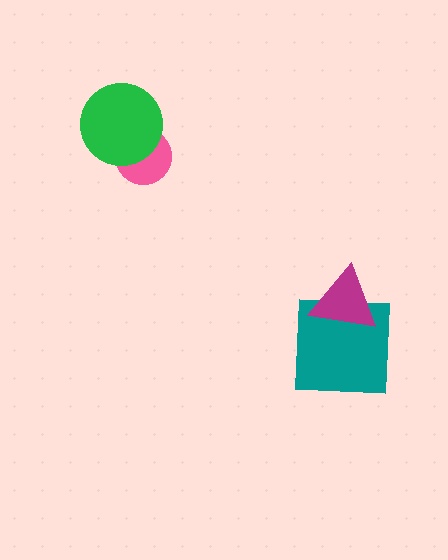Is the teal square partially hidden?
Yes, it is partially covered by another shape.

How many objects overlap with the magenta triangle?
1 object overlaps with the magenta triangle.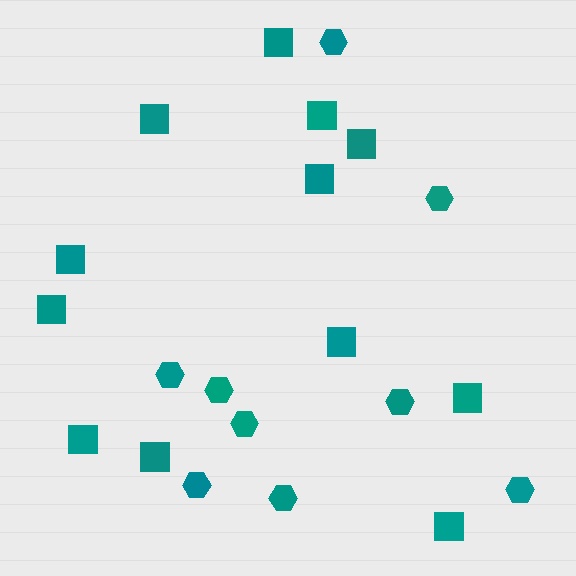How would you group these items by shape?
There are 2 groups: one group of hexagons (9) and one group of squares (12).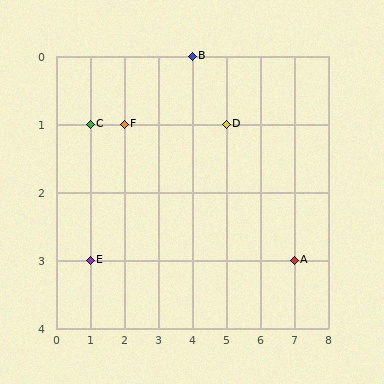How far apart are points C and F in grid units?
Points C and F are 1 column apart.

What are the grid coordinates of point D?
Point D is at grid coordinates (5, 1).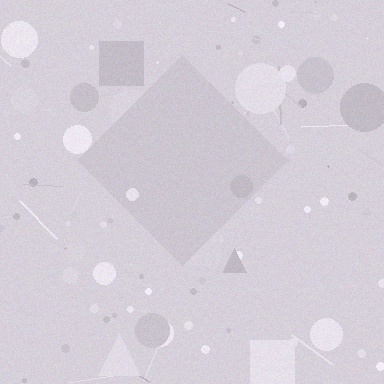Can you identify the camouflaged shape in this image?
The camouflaged shape is a diamond.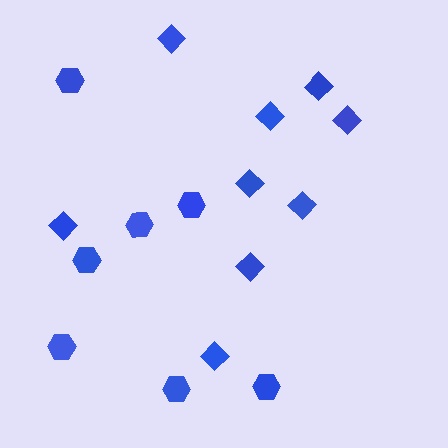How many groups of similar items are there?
There are 2 groups: one group of diamonds (9) and one group of hexagons (7).